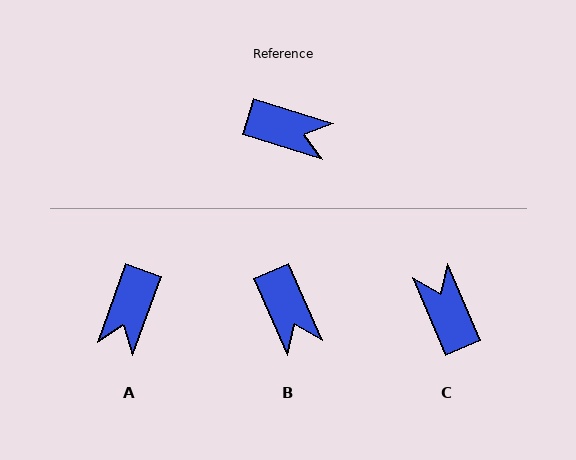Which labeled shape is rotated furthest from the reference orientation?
C, about 130 degrees away.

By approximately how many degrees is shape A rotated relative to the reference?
Approximately 93 degrees clockwise.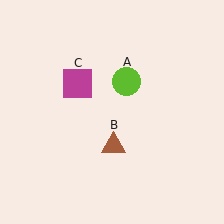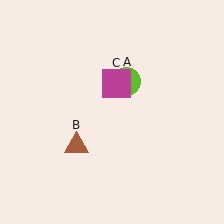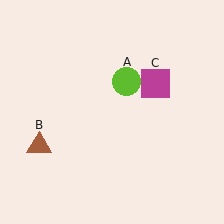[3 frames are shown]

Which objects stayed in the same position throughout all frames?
Lime circle (object A) remained stationary.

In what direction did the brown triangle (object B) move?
The brown triangle (object B) moved left.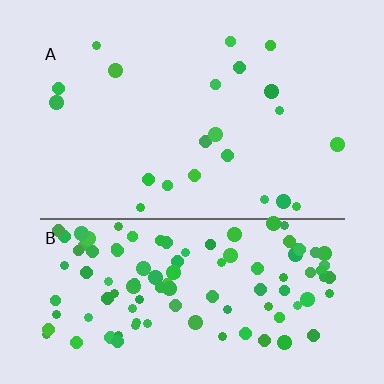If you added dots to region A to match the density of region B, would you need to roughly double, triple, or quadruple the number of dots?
Approximately quadruple.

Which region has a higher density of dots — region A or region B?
B (the bottom).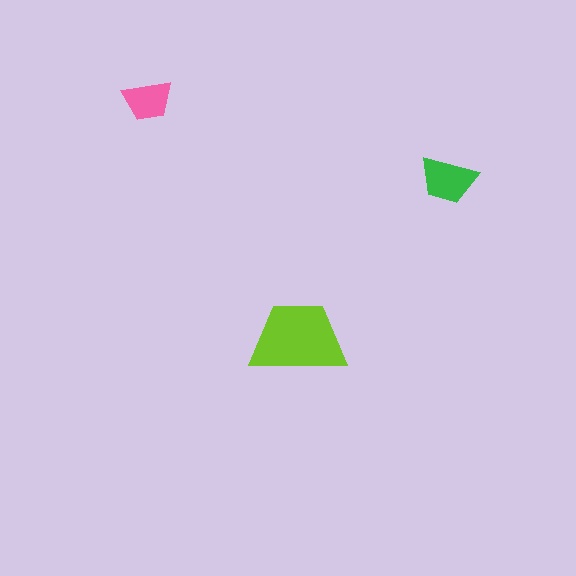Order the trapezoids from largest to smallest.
the lime one, the green one, the pink one.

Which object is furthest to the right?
The green trapezoid is rightmost.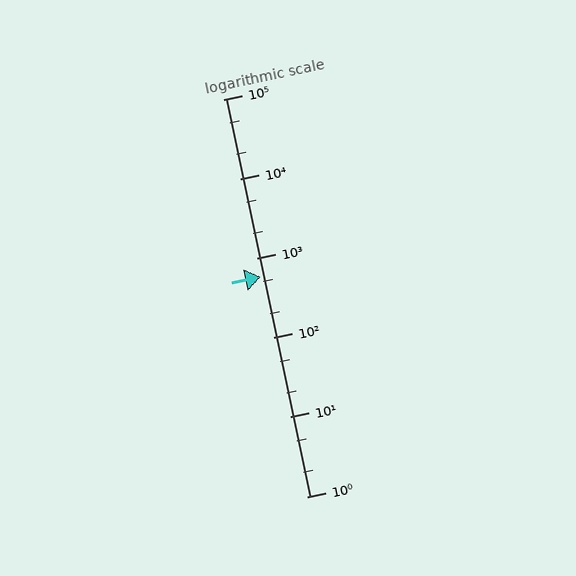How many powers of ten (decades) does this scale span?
The scale spans 5 decades, from 1 to 100000.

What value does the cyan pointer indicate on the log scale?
The pointer indicates approximately 580.